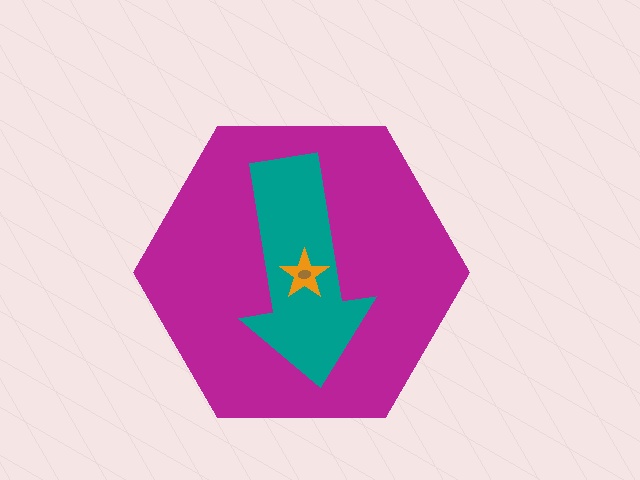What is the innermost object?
The brown ellipse.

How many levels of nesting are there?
4.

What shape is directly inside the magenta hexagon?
The teal arrow.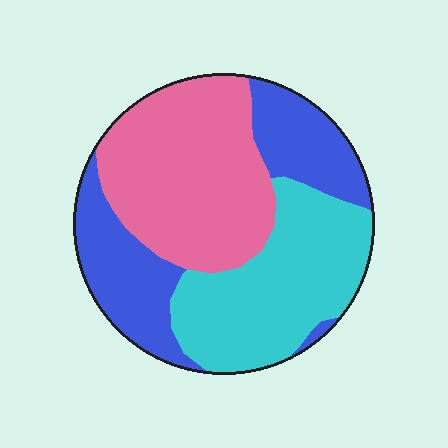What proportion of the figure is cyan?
Cyan covers about 35% of the figure.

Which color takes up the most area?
Pink, at roughly 35%.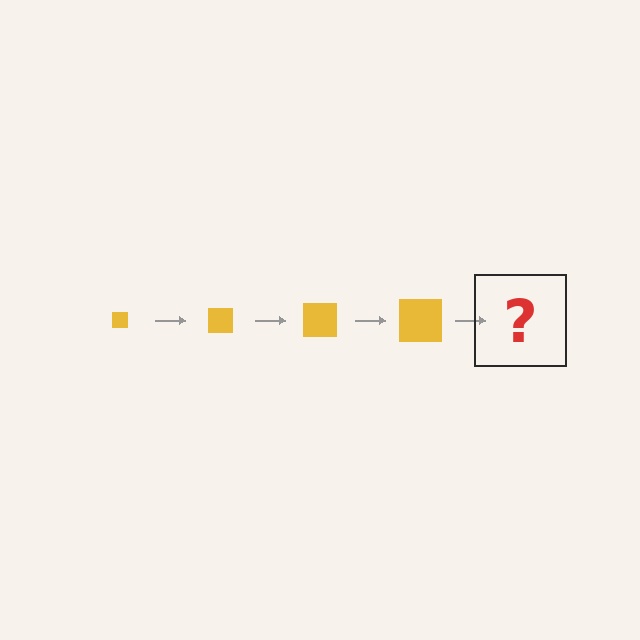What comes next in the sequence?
The next element should be a yellow square, larger than the previous one.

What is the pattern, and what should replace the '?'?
The pattern is that the square gets progressively larger each step. The '?' should be a yellow square, larger than the previous one.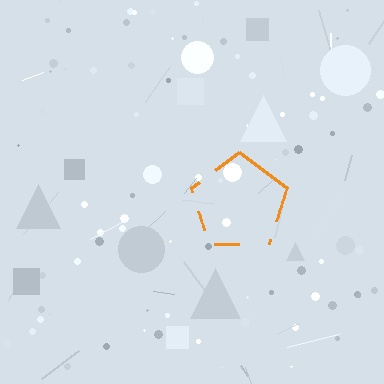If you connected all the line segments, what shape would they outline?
They would outline a pentagon.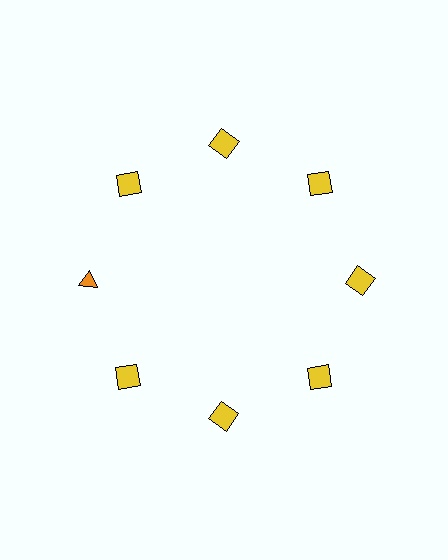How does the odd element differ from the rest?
It differs in both color (orange instead of yellow) and shape (triangle instead of square).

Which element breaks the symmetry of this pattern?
The orange triangle at roughly the 9 o'clock position breaks the symmetry. All other shapes are yellow squares.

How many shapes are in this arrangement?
There are 8 shapes arranged in a ring pattern.